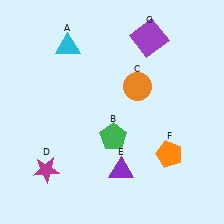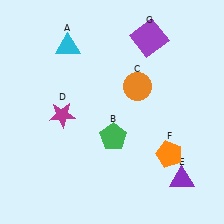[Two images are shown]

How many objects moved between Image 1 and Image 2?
2 objects moved between the two images.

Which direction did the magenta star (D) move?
The magenta star (D) moved up.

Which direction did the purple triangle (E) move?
The purple triangle (E) moved right.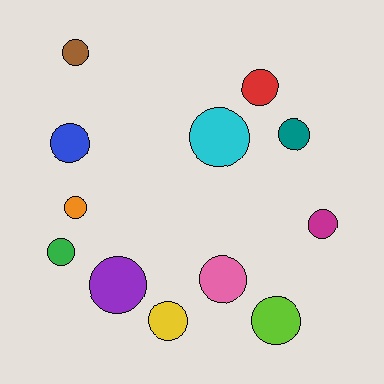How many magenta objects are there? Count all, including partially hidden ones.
There is 1 magenta object.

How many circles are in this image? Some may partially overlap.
There are 12 circles.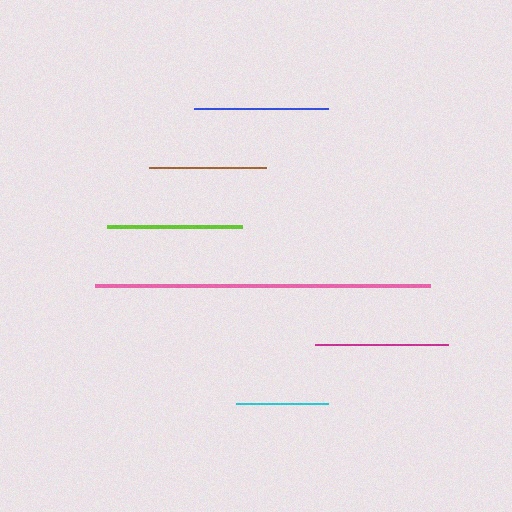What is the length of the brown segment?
The brown segment is approximately 117 pixels long.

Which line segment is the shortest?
The cyan line is the shortest at approximately 92 pixels.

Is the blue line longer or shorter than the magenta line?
The blue line is longer than the magenta line.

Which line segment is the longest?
The pink line is the longest at approximately 336 pixels.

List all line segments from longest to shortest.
From longest to shortest: pink, lime, blue, magenta, brown, cyan.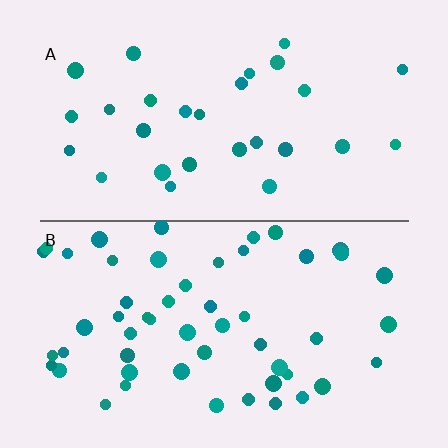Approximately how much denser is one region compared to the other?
Approximately 1.9× — region B over region A.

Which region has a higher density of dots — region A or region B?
B (the bottom).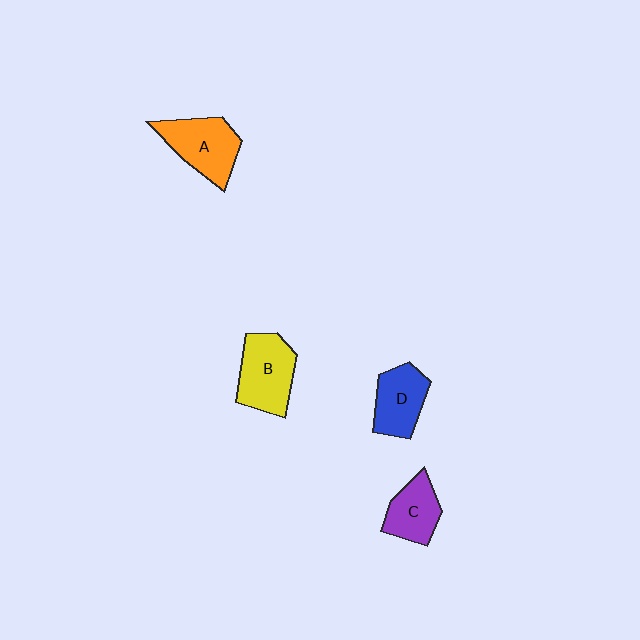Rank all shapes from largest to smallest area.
From largest to smallest: B (yellow), A (orange), D (blue), C (purple).